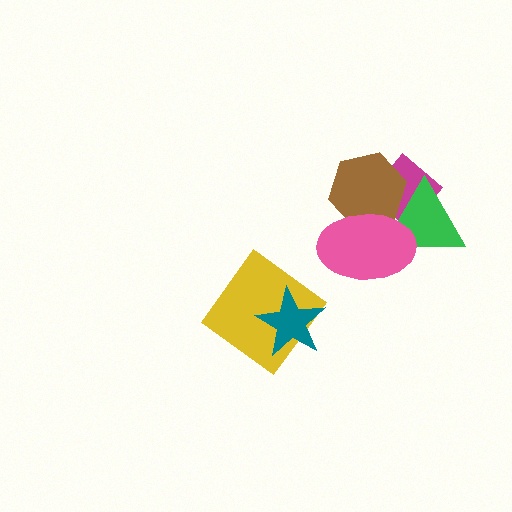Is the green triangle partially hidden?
Yes, it is partially covered by another shape.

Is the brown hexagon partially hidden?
Yes, it is partially covered by another shape.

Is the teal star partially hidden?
No, no other shape covers it.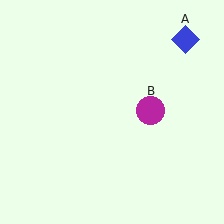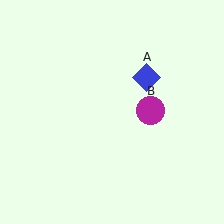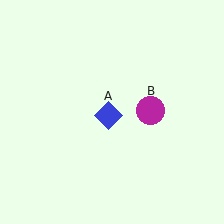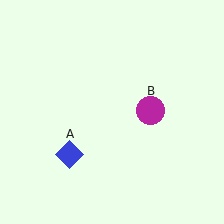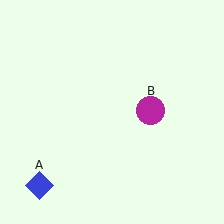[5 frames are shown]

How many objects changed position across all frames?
1 object changed position: blue diamond (object A).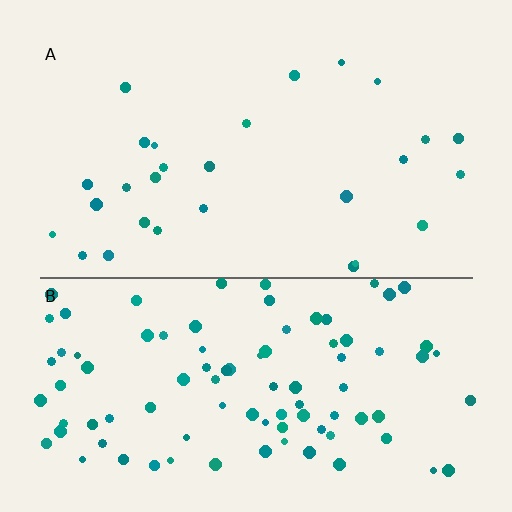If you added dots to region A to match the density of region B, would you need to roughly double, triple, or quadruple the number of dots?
Approximately triple.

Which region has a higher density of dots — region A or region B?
B (the bottom).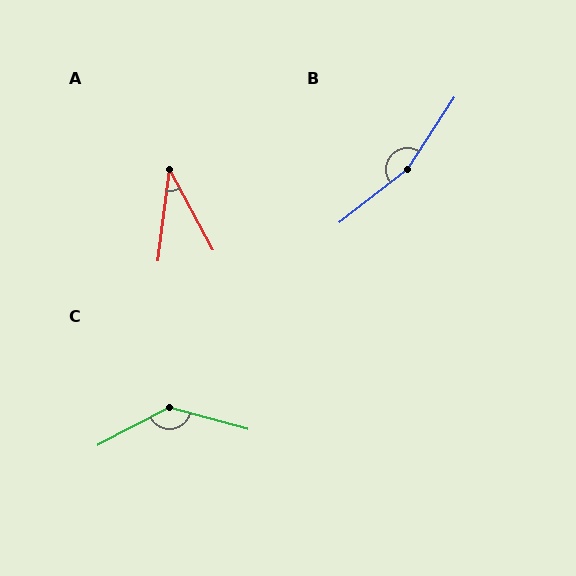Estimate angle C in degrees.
Approximately 137 degrees.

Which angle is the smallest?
A, at approximately 36 degrees.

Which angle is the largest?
B, at approximately 161 degrees.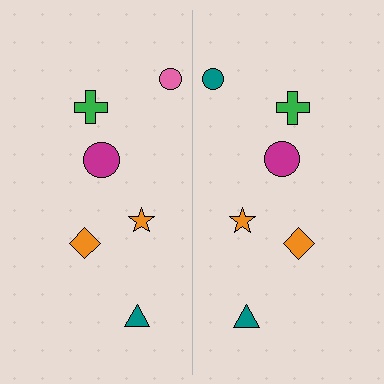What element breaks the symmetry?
The teal circle on the right side breaks the symmetry — its mirror counterpart is pink.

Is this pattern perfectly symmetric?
No, the pattern is not perfectly symmetric. The teal circle on the right side breaks the symmetry — its mirror counterpart is pink.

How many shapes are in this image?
There are 12 shapes in this image.